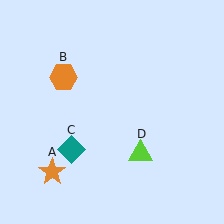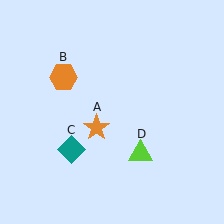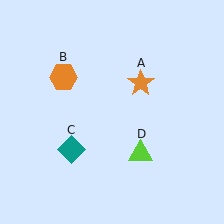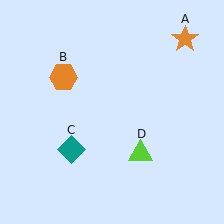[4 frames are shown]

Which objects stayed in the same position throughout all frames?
Orange hexagon (object B) and teal diamond (object C) and lime triangle (object D) remained stationary.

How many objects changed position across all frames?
1 object changed position: orange star (object A).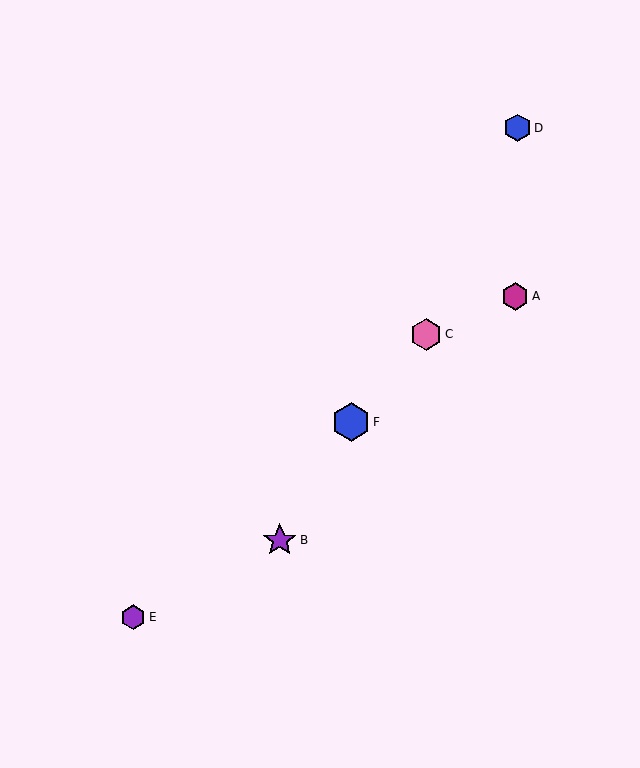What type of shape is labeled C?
Shape C is a pink hexagon.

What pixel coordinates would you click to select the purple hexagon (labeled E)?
Click at (133, 617) to select the purple hexagon E.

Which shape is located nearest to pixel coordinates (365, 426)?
The blue hexagon (labeled F) at (351, 422) is nearest to that location.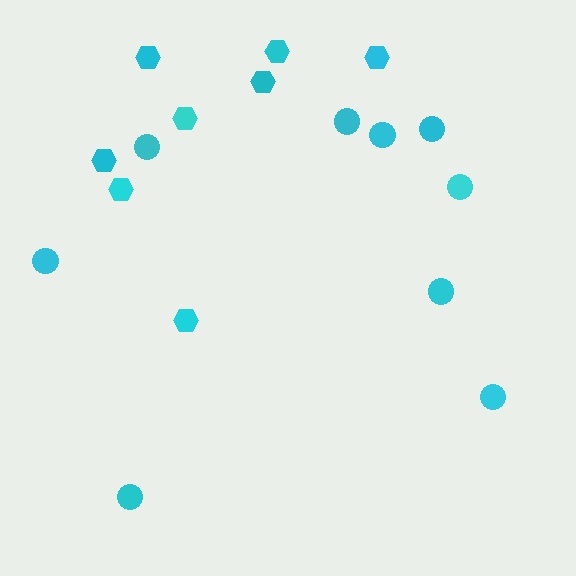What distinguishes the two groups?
There are 2 groups: one group of circles (9) and one group of hexagons (8).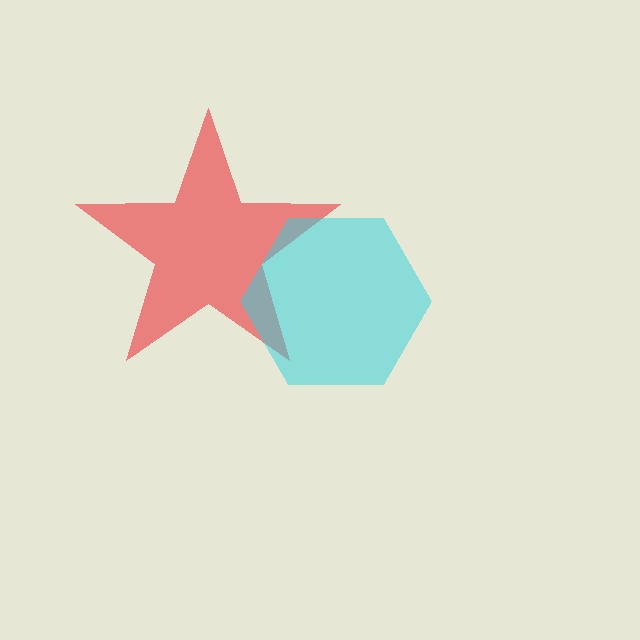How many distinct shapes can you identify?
There are 2 distinct shapes: a red star, a cyan hexagon.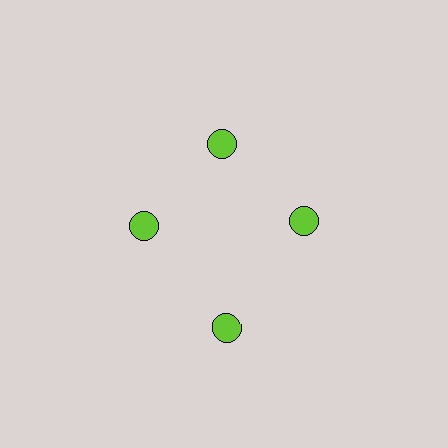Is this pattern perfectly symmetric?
No. The 4 lime circles are arranged in a ring, but one element near the 6 o'clock position is pushed outward from the center, breaking the 4-fold rotational symmetry.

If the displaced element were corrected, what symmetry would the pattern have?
It would have 4-fold rotational symmetry — the pattern would map onto itself every 90 degrees.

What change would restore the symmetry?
The symmetry would be restored by moving it inward, back onto the ring so that all 4 circles sit at equal angles and equal distance from the center.